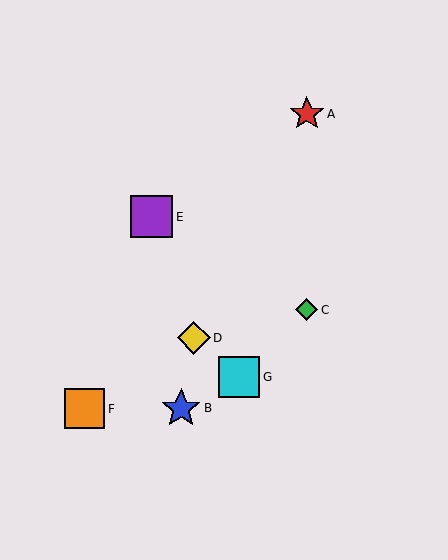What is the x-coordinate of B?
Object B is at x≈181.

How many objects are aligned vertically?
2 objects (A, C) are aligned vertically.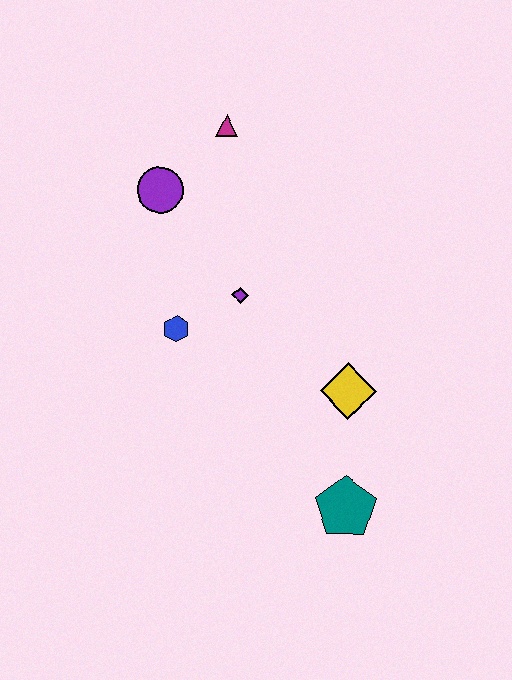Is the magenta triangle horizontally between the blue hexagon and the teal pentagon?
Yes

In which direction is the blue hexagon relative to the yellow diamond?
The blue hexagon is to the left of the yellow diamond.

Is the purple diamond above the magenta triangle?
No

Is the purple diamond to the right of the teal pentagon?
No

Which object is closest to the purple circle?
The magenta triangle is closest to the purple circle.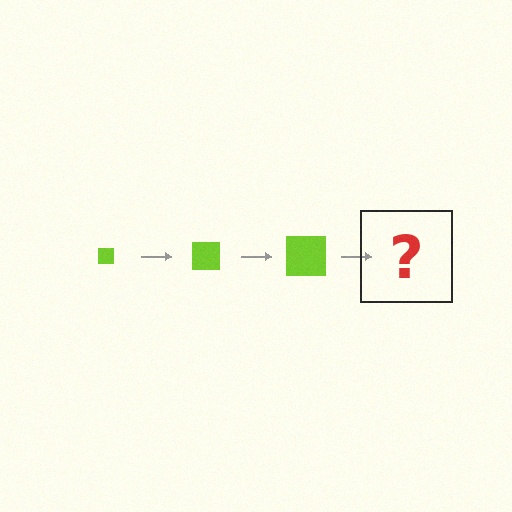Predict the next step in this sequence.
The next step is a lime square, larger than the previous one.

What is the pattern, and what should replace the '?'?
The pattern is that the square gets progressively larger each step. The '?' should be a lime square, larger than the previous one.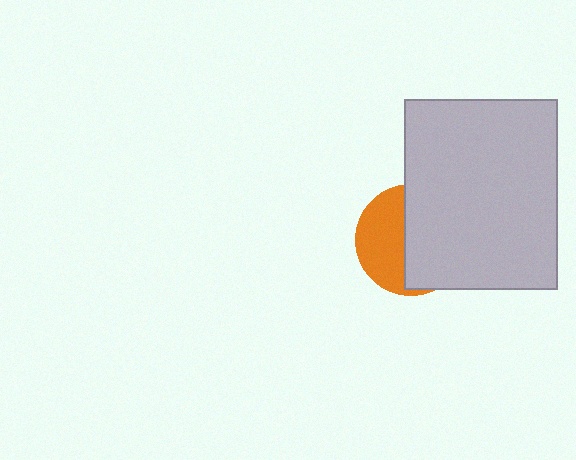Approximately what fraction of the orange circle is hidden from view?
Roughly 57% of the orange circle is hidden behind the light gray rectangle.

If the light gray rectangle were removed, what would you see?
You would see the complete orange circle.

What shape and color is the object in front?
The object in front is a light gray rectangle.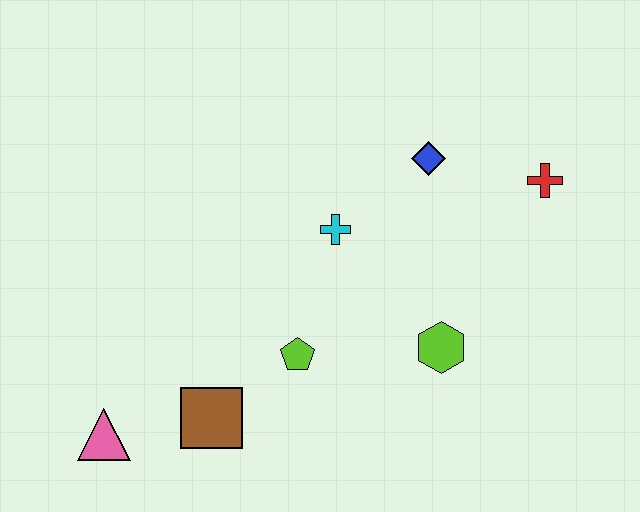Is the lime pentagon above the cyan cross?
No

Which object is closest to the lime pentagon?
The brown square is closest to the lime pentagon.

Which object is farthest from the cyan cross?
The pink triangle is farthest from the cyan cross.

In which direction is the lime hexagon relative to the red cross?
The lime hexagon is below the red cross.